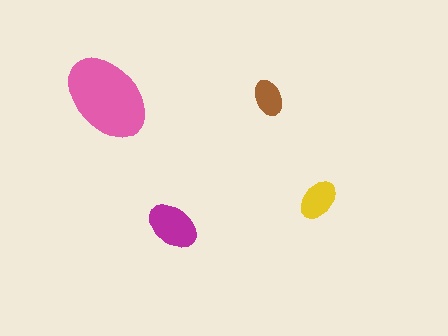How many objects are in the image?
There are 4 objects in the image.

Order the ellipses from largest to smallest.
the pink one, the magenta one, the yellow one, the brown one.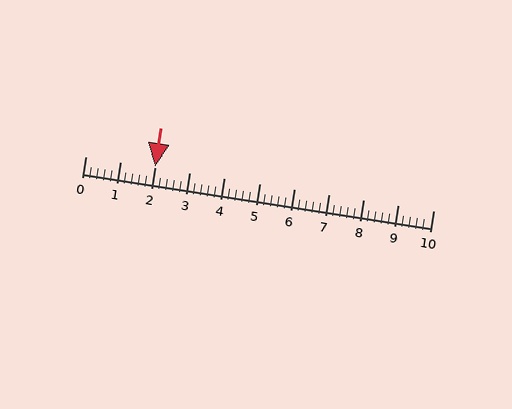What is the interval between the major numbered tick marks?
The major tick marks are spaced 1 units apart.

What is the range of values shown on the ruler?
The ruler shows values from 0 to 10.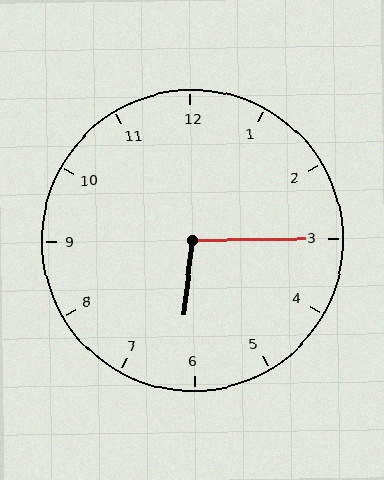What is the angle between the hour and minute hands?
Approximately 98 degrees.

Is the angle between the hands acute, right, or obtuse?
It is obtuse.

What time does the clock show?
6:15.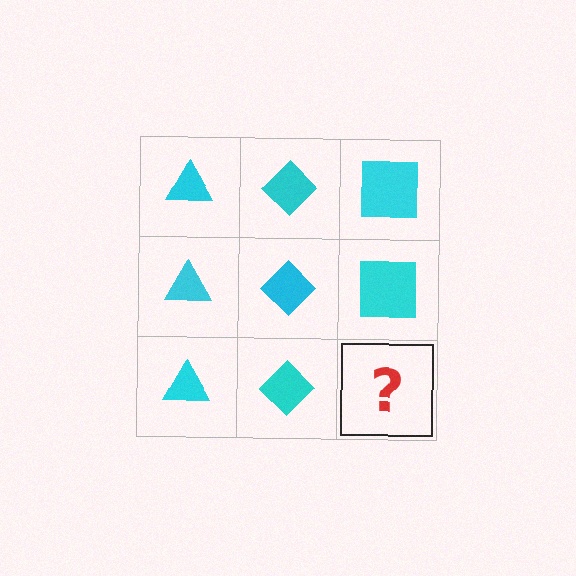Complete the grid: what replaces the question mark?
The question mark should be replaced with a cyan square.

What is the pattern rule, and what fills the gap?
The rule is that each column has a consistent shape. The gap should be filled with a cyan square.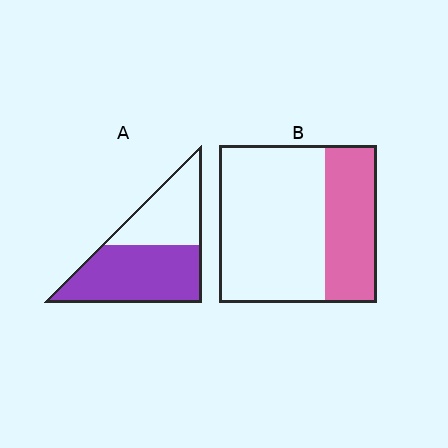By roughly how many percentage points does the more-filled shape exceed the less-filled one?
By roughly 25 percentage points (A over B).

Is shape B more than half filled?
No.